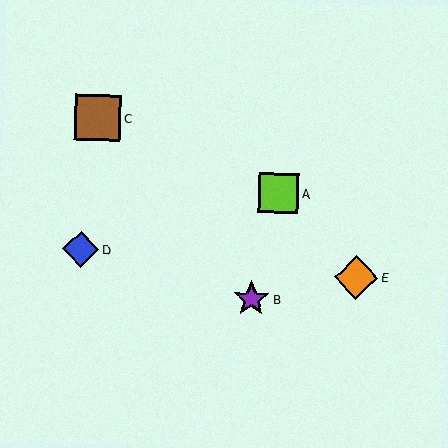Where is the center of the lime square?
The center of the lime square is at (279, 193).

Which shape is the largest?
The brown square (labeled C) is the largest.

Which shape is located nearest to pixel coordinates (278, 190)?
The lime square (labeled A) at (279, 193) is nearest to that location.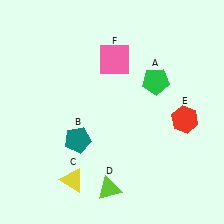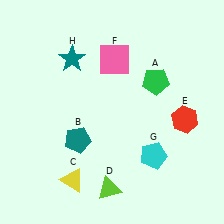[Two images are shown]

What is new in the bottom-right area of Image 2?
A cyan pentagon (G) was added in the bottom-right area of Image 2.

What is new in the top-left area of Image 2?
A teal star (H) was added in the top-left area of Image 2.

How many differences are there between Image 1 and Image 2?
There are 2 differences between the two images.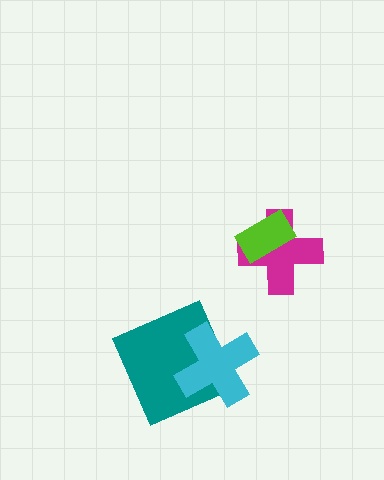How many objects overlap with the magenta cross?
1 object overlaps with the magenta cross.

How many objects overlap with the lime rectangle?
1 object overlaps with the lime rectangle.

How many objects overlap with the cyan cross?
1 object overlaps with the cyan cross.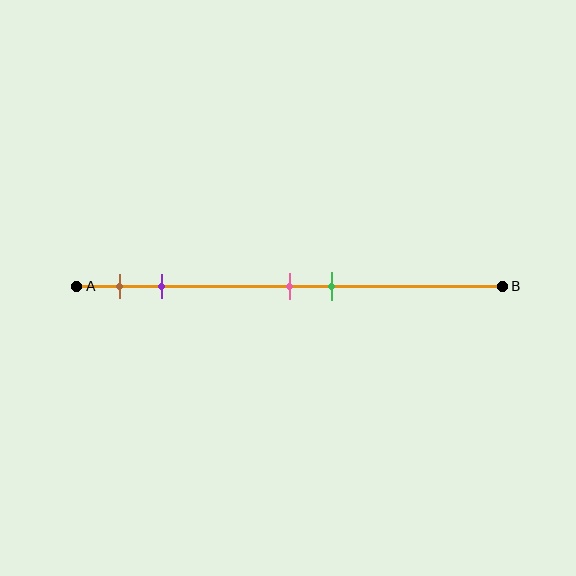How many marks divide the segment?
There are 4 marks dividing the segment.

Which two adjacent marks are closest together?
The pink and green marks are the closest adjacent pair.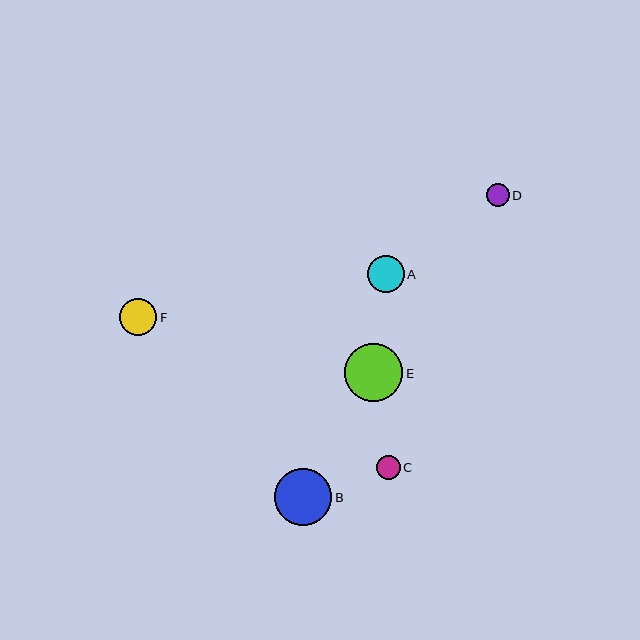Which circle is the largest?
Circle E is the largest with a size of approximately 59 pixels.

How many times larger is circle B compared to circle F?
Circle B is approximately 1.5 times the size of circle F.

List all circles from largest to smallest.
From largest to smallest: E, B, F, A, C, D.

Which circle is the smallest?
Circle D is the smallest with a size of approximately 23 pixels.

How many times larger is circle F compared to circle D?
Circle F is approximately 1.7 times the size of circle D.